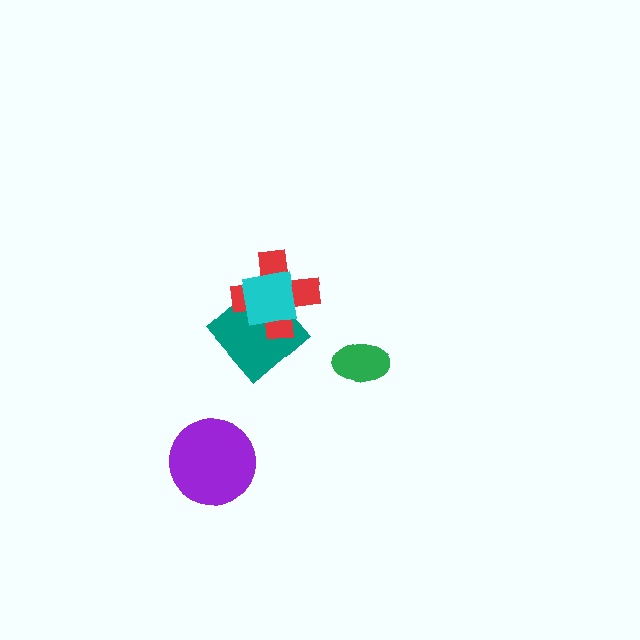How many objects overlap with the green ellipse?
0 objects overlap with the green ellipse.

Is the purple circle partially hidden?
No, no other shape covers it.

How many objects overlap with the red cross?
2 objects overlap with the red cross.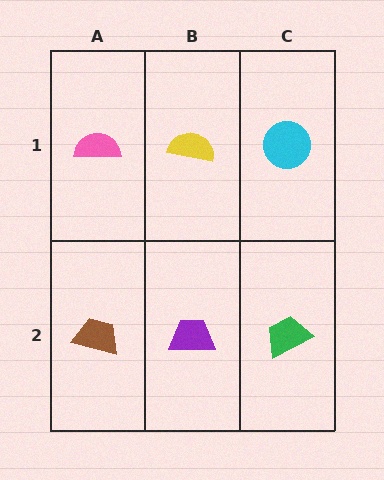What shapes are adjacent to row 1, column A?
A brown trapezoid (row 2, column A), a yellow semicircle (row 1, column B).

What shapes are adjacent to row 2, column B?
A yellow semicircle (row 1, column B), a brown trapezoid (row 2, column A), a green trapezoid (row 2, column C).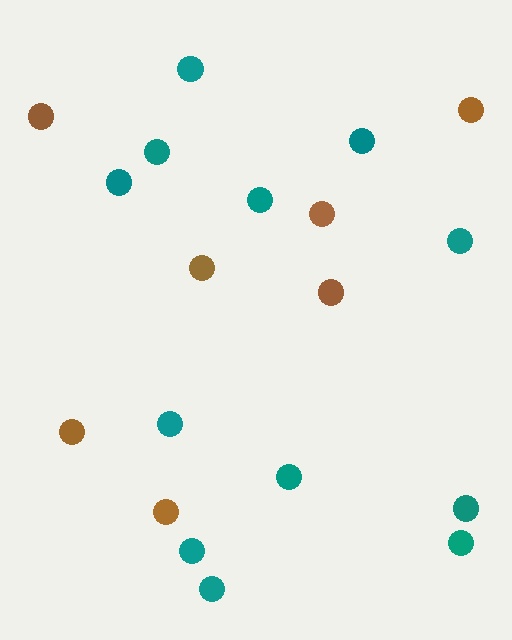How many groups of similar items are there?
There are 2 groups: one group of teal circles (12) and one group of brown circles (7).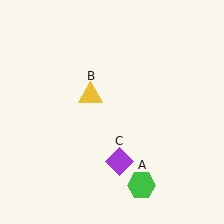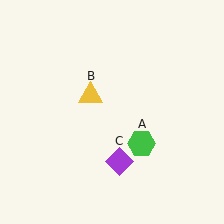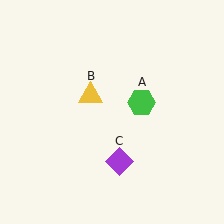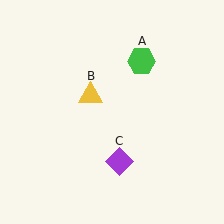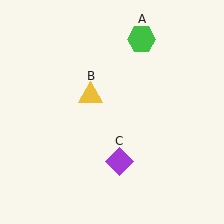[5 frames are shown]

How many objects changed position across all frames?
1 object changed position: green hexagon (object A).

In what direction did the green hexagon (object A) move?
The green hexagon (object A) moved up.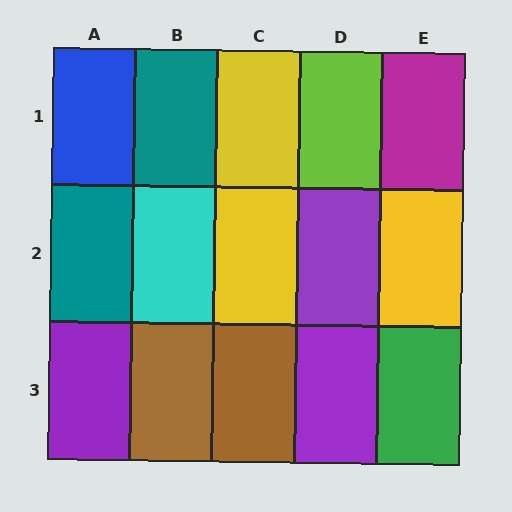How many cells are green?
1 cell is green.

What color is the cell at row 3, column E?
Green.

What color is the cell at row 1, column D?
Lime.